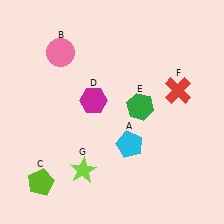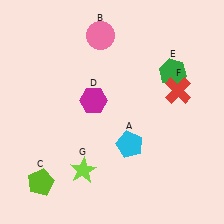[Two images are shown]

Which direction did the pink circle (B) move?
The pink circle (B) moved right.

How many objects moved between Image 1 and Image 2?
2 objects moved between the two images.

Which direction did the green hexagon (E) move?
The green hexagon (E) moved up.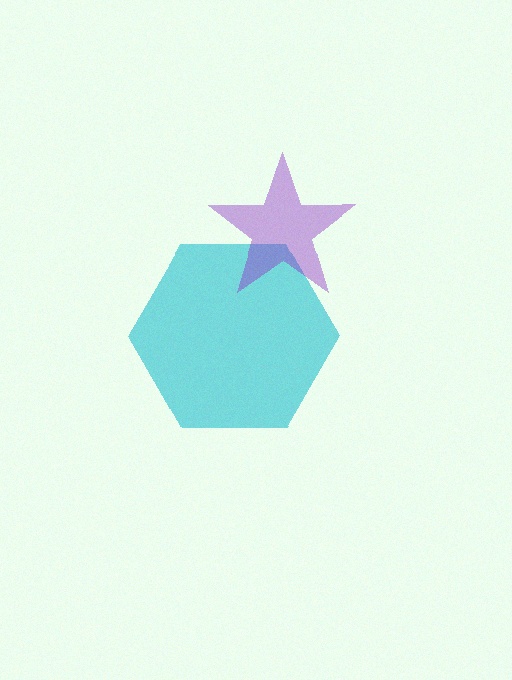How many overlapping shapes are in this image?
There are 2 overlapping shapes in the image.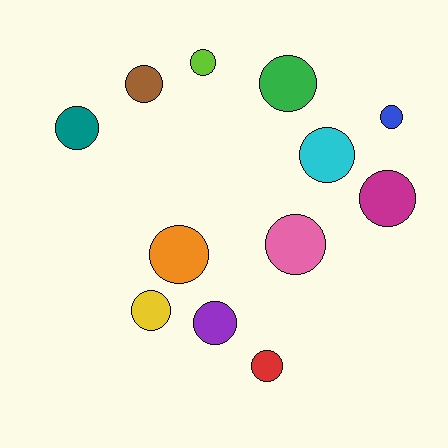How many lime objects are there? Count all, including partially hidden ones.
There is 1 lime object.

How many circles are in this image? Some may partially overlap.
There are 12 circles.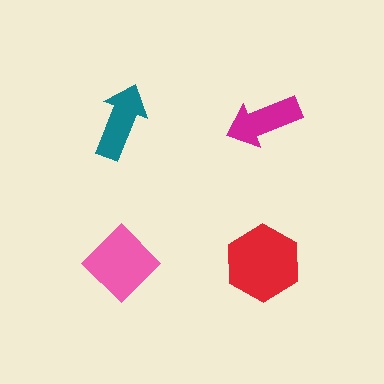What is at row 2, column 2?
A red hexagon.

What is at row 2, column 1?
A pink diamond.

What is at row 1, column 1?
A teal arrow.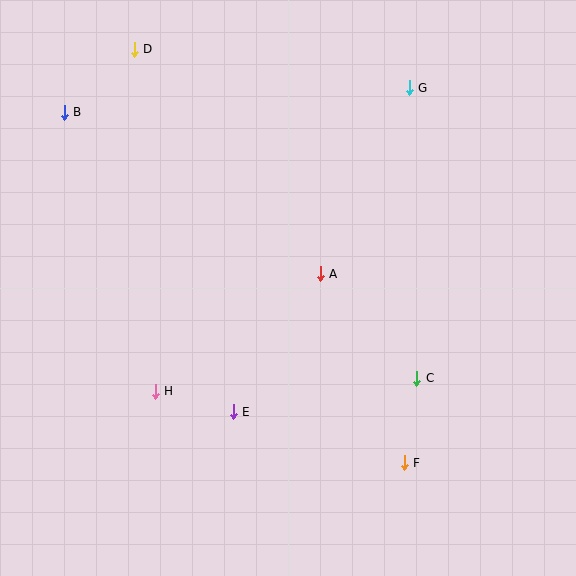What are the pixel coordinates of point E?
Point E is at (233, 412).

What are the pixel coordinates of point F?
Point F is at (404, 463).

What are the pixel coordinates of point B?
Point B is at (64, 113).